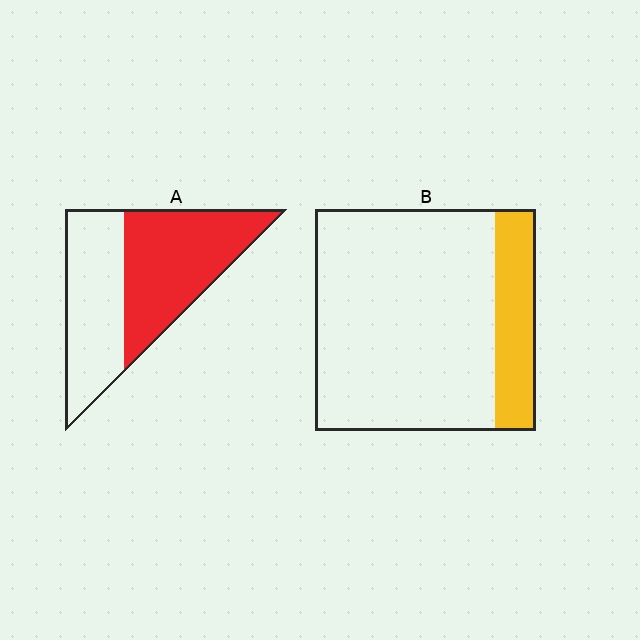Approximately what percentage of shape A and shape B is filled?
A is approximately 55% and B is approximately 20%.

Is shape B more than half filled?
No.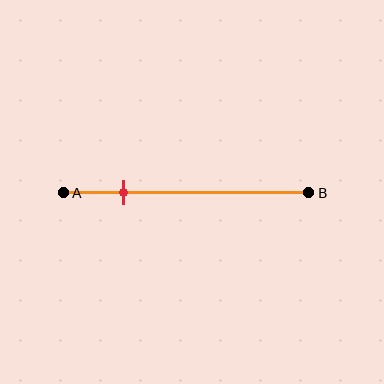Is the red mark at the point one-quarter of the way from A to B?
Yes, the mark is approximately at the one-quarter point.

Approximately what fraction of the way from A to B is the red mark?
The red mark is approximately 25% of the way from A to B.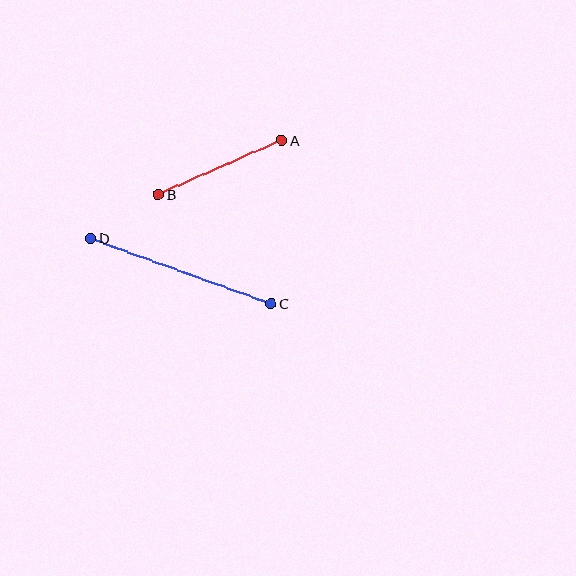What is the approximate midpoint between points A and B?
The midpoint is at approximately (220, 168) pixels.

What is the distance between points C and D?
The distance is approximately 192 pixels.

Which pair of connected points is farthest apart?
Points C and D are farthest apart.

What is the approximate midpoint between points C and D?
The midpoint is at approximately (181, 271) pixels.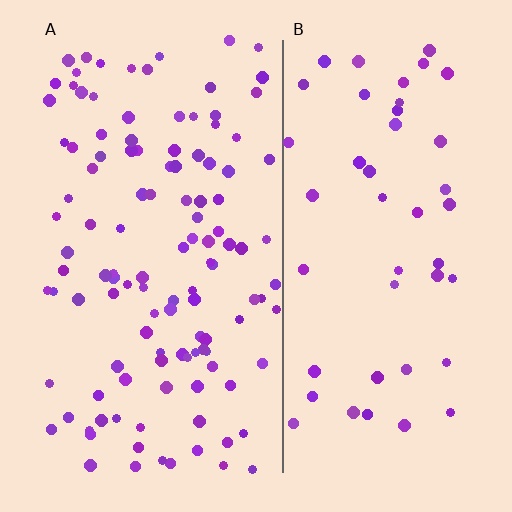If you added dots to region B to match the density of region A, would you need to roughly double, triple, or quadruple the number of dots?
Approximately double.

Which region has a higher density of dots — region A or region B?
A (the left).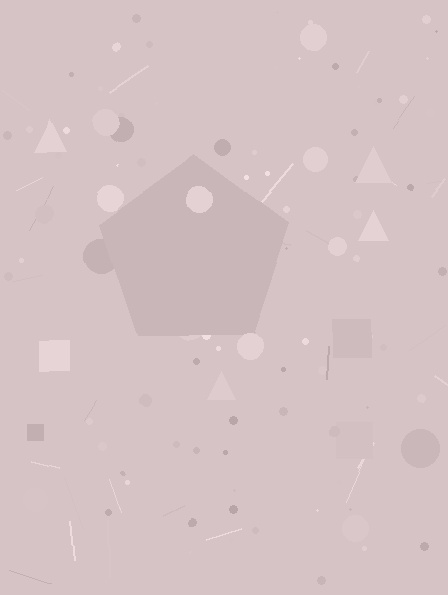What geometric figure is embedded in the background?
A pentagon is embedded in the background.